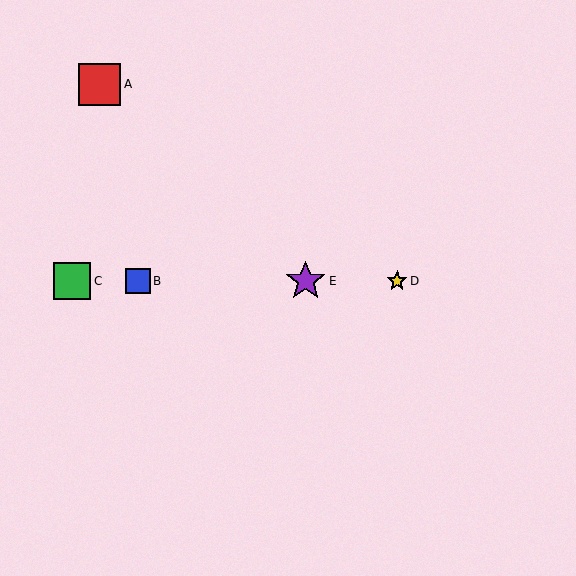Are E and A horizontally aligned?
No, E is at y≈281 and A is at y≈84.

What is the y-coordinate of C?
Object C is at y≈281.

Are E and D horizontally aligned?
Yes, both are at y≈281.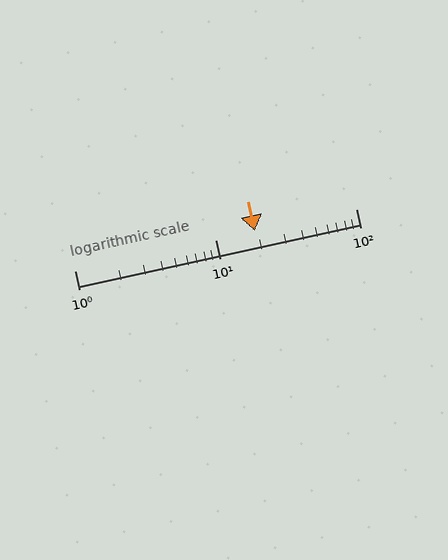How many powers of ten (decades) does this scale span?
The scale spans 2 decades, from 1 to 100.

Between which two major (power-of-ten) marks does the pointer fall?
The pointer is between 10 and 100.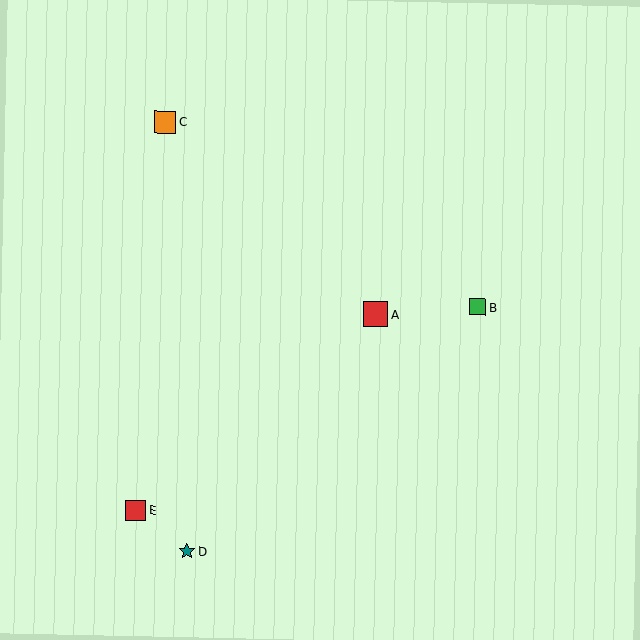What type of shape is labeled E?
Shape E is a red square.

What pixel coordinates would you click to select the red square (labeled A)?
Click at (376, 314) to select the red square A.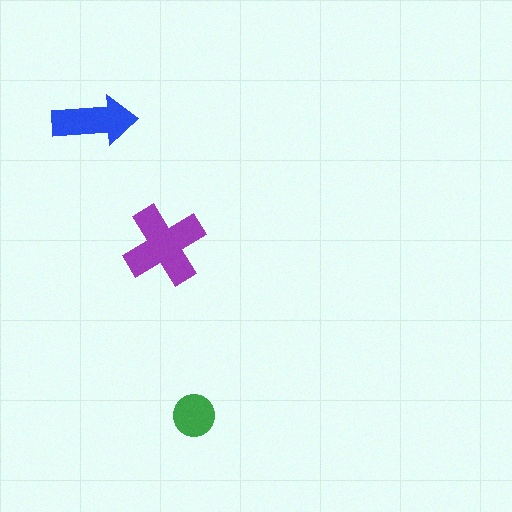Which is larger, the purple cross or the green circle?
The purple cross.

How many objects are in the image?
There are 3 objects in the image.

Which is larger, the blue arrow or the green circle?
The blue arrow.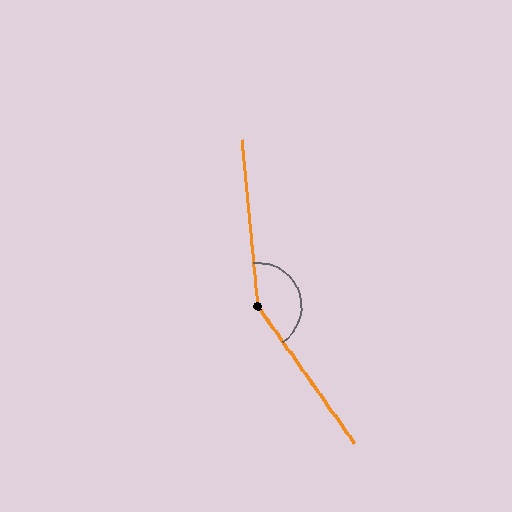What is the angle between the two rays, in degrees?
Approximately 150 degrees.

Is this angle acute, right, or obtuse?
It is obtuse.